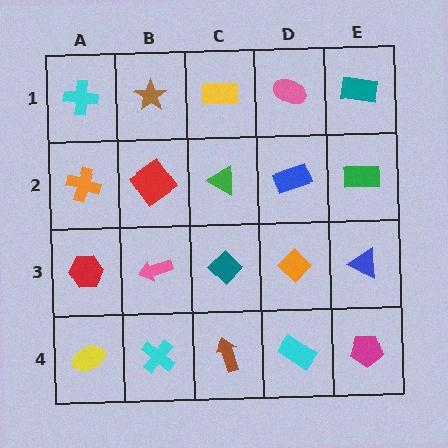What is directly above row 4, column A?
A red hexagon.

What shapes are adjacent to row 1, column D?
A blue rectangle (row 2, column D), a yellow rectangle (row 1, column C), a teal rectangle (row 1, column E).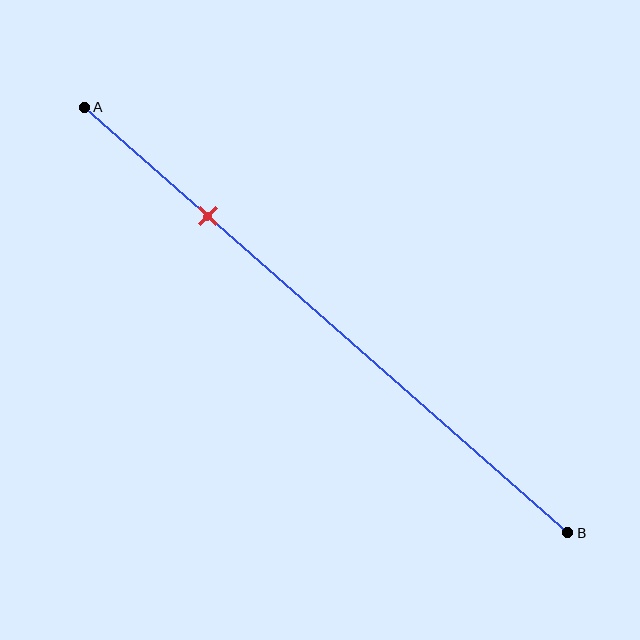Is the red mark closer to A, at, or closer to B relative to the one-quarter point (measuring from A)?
The red mark is approximately at the one-quarter point of segment AB.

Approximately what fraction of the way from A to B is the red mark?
The red mark is approximately 25% of the way from A to B.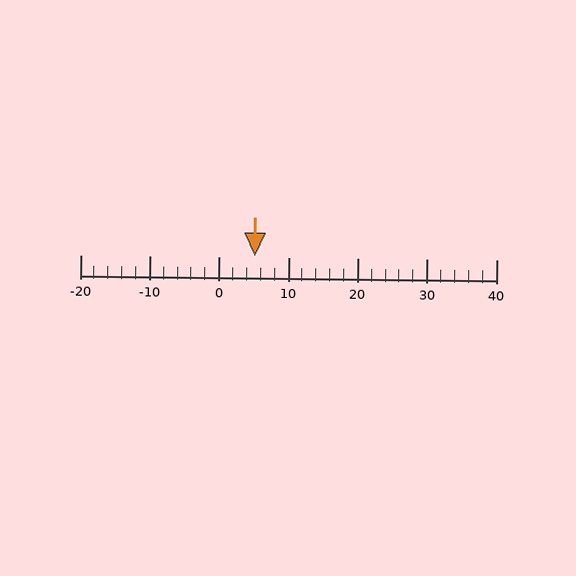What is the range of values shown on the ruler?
The ruler shows values from -20 to 40.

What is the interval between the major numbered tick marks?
The major tick marks are spaced 10 units apart.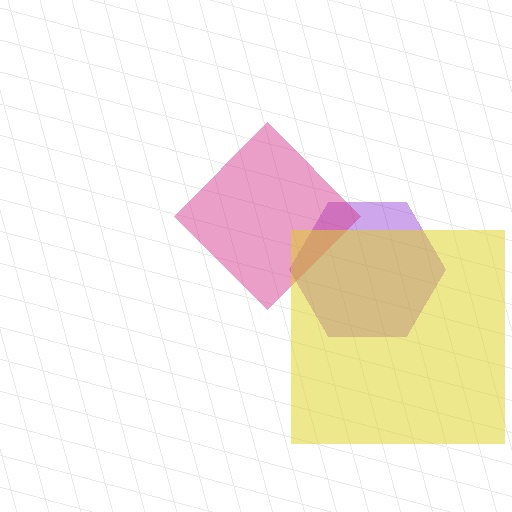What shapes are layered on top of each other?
The layered shapes are: a purple hexagon, a magenta diamond, a yellow square.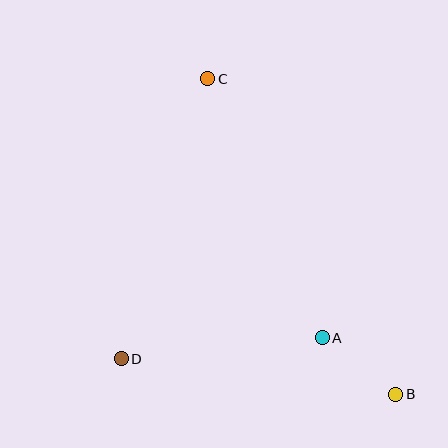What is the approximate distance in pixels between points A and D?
The distance between A and D is approximately 202 pixels.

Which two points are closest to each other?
Points A and B are closest to each other.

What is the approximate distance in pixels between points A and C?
The distance between A and C is approximately 283 pixels.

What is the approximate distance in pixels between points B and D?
The distance between B and D is approximately 277 pixels.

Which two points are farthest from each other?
Points B and C are farthest from each other.